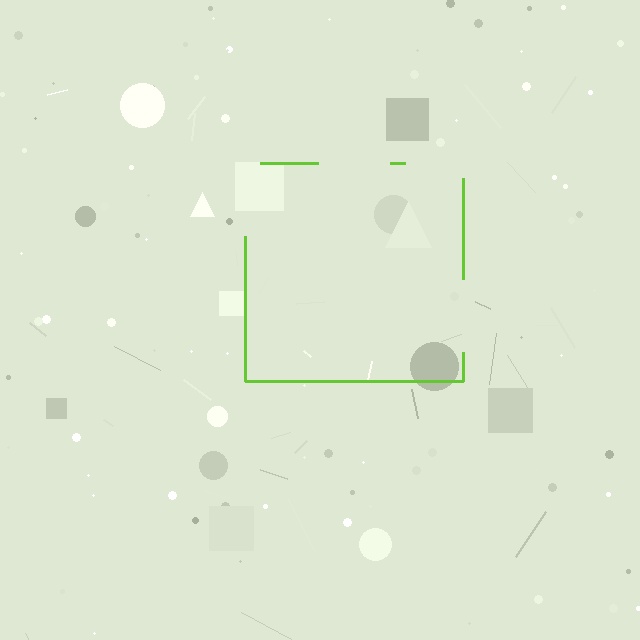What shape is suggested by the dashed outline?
The dashed outline suggests a square.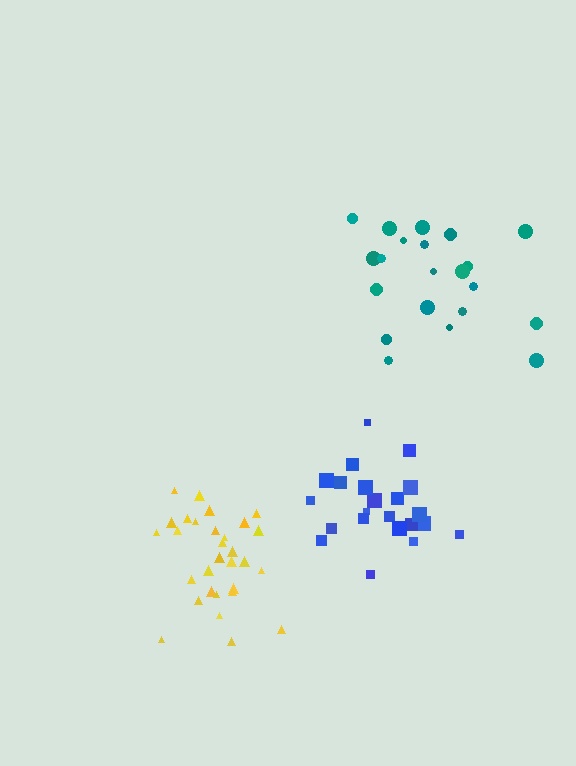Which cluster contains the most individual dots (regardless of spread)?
Yellow (30).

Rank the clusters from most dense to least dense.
yellow, blue, teal.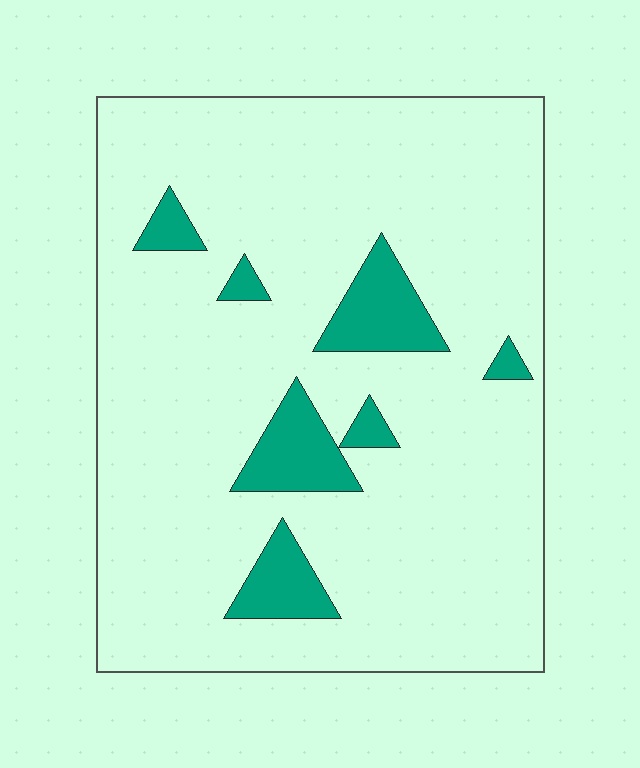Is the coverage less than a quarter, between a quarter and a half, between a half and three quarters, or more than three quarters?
Less than a quarter.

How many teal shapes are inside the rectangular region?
7.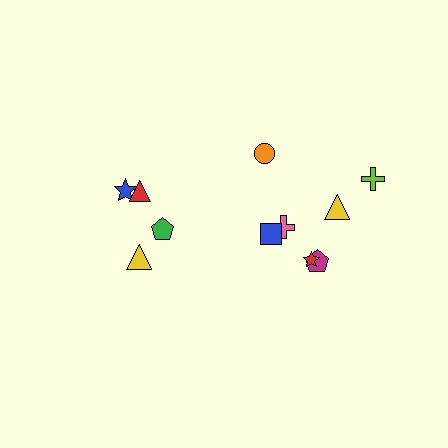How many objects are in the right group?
There are 7 objects.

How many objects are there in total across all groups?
There are 11 objects.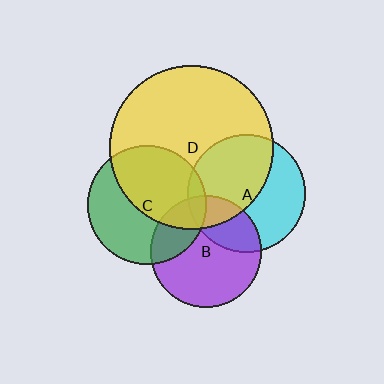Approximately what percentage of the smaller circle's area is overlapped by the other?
Approximately 30%.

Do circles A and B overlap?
Yes.